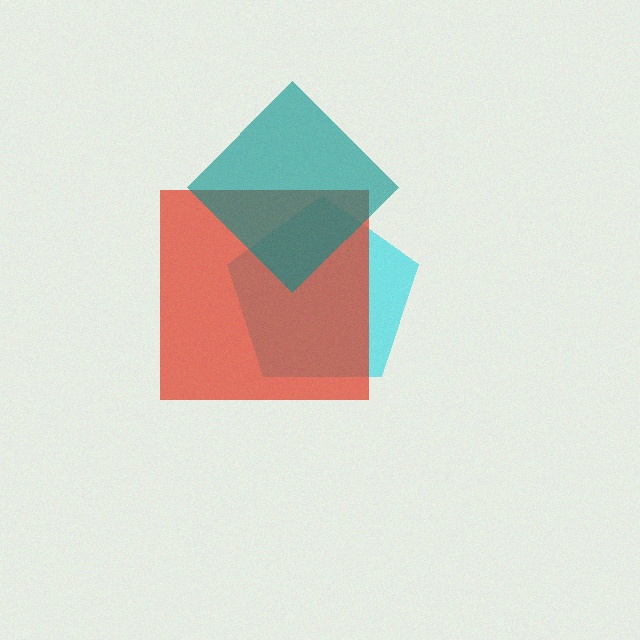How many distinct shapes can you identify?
There are 3 distinct shapes: a cyan pentagon, a red square, a teal diamond.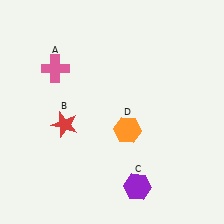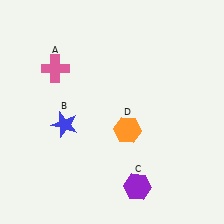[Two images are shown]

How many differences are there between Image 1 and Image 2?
There is 1 difference between the two images.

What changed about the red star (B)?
In Image 1, B is red. In Image 2, it changed to blue.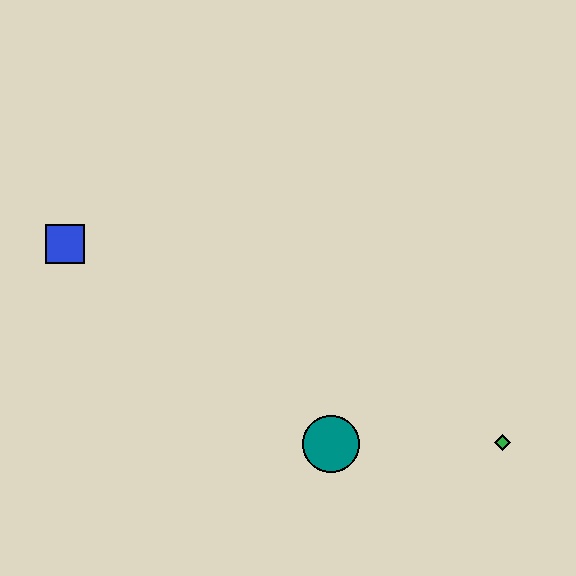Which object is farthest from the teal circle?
The blue square is farthest from the teal circle.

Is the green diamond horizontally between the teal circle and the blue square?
No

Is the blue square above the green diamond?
Yes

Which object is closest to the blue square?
The teal circle is closest to the blue square.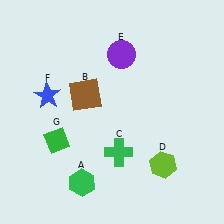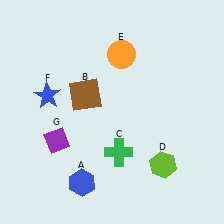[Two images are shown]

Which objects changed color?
A changed from green to blue. E changed from purple to orange. G changed from green to purple.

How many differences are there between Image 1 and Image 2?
There are 3 differences between the two images.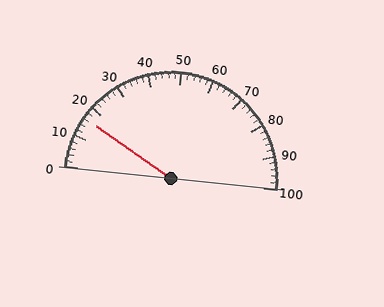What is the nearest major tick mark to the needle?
The nearest major tick mark is 20.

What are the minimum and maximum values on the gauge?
The gauge ranges from 0 to 100.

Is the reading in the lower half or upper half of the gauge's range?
The reading is in the lower half of the range (0 to 100).